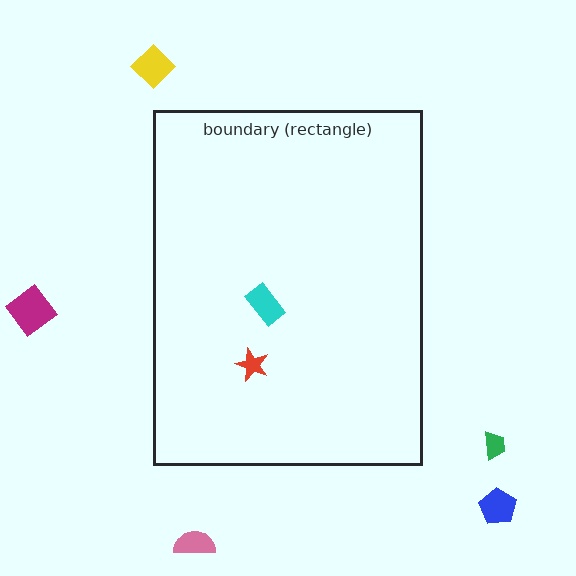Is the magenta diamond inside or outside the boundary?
Outside.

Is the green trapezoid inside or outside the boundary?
Outside.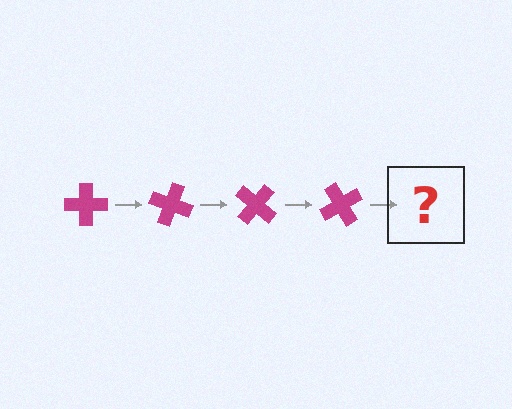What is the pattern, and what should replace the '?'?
The pattern is that the cross rotates 20 degrees each step. The '?' should be a magenta cross rotated 80 degrees.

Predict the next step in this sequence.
The next step is a magenta cross rotated 80 degrees.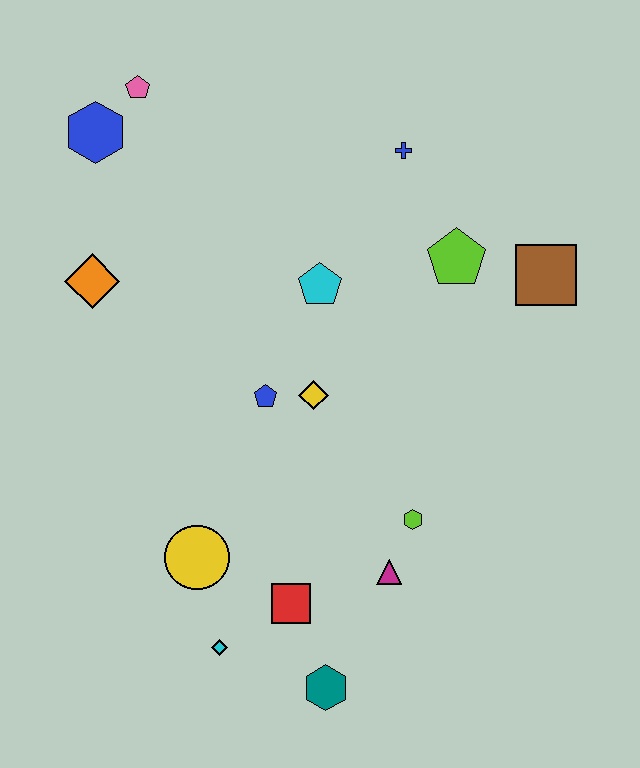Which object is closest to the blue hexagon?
The pink pentagon is closest to the blue hexagon.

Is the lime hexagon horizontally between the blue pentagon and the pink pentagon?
No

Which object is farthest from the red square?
The pink pentagon is farthest from the red square.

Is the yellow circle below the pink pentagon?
Yes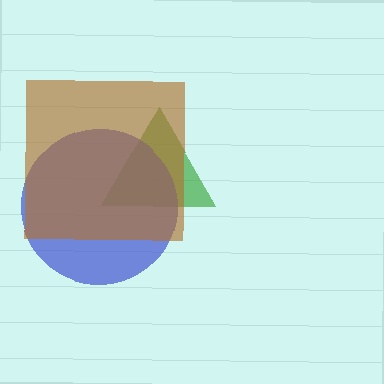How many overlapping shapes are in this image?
There are 3 overlapping shapes in the image.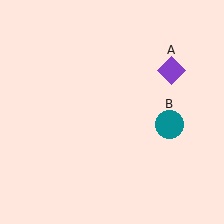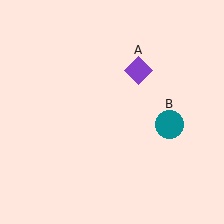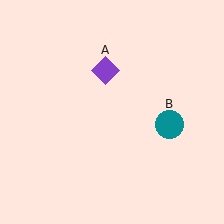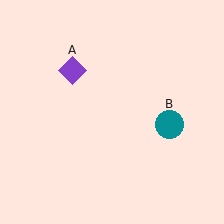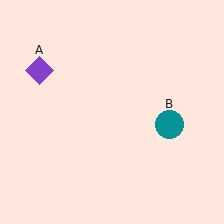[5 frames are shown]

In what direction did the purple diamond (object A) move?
The purple diamond (object A) moved left.